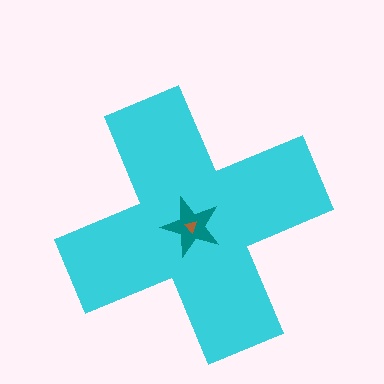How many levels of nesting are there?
3.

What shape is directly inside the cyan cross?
The teal star.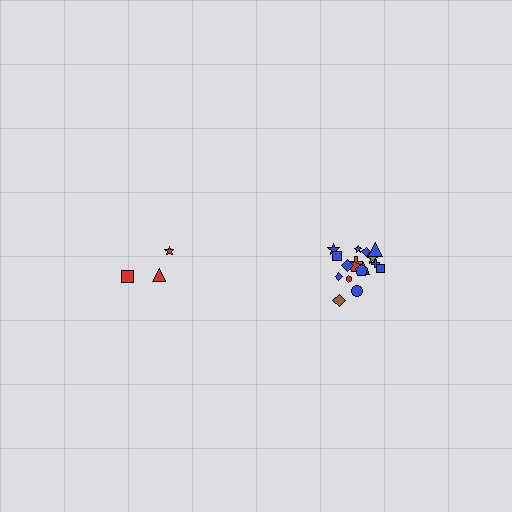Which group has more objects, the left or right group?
The right group.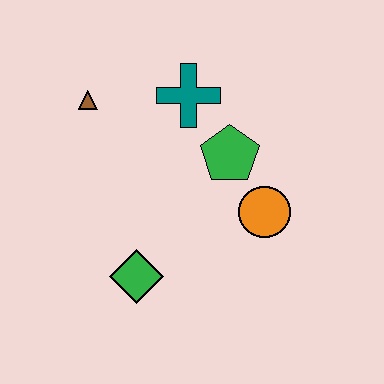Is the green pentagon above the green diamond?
Yes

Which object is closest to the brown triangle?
The teal cross is closest to the brown triangle.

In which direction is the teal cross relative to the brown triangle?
The teal cross is to the right of the brown triangle.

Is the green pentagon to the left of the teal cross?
No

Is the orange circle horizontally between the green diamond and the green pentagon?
No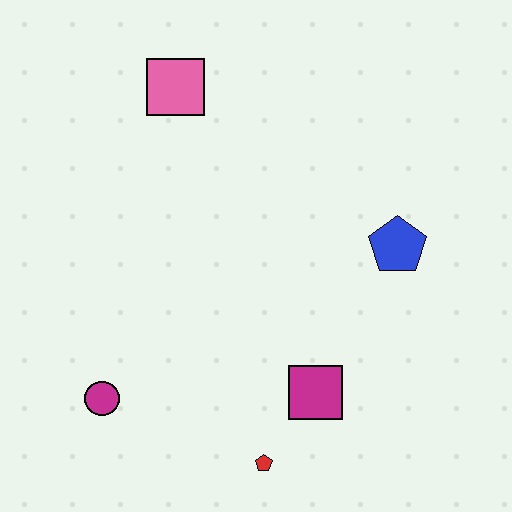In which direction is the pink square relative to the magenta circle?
The pink square is above the magenta circle.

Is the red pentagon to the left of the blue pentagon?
Yes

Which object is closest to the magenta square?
The red pentagon is closest to the magenta square.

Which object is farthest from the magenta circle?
The blue pentagon is farthest from the magenta circle.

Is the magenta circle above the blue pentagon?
No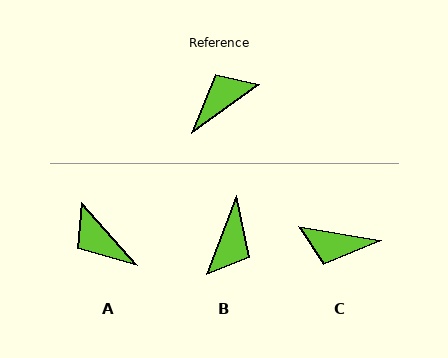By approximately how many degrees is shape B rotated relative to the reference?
Approximately 146 degrees clockwise.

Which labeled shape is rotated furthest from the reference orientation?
B, about 146 degrees away.